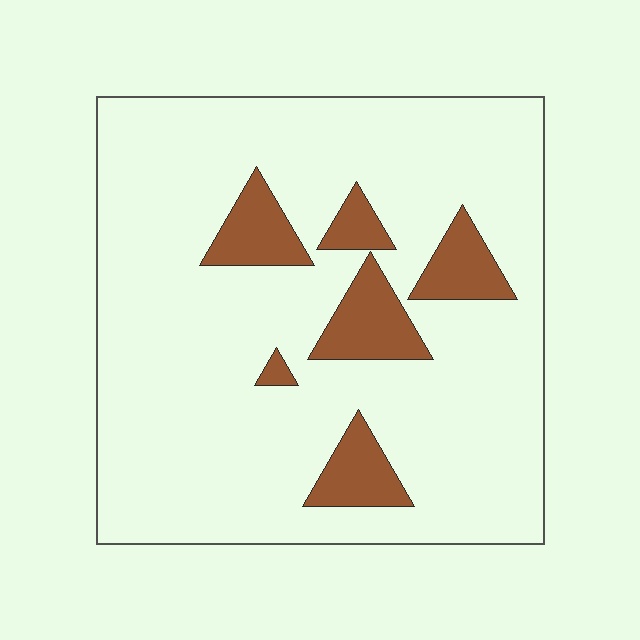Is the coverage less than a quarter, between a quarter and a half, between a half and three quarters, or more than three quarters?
Less than a quarter.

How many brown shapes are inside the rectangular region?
6.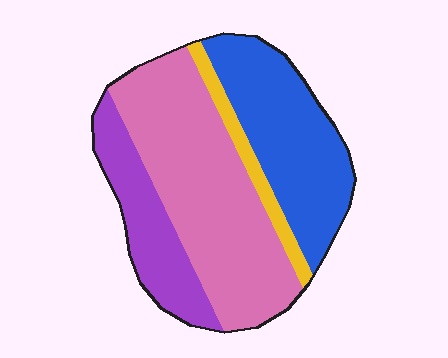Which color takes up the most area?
Pink, at roughly 45%.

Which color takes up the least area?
Yellow, at roughly 5%.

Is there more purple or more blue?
Blue.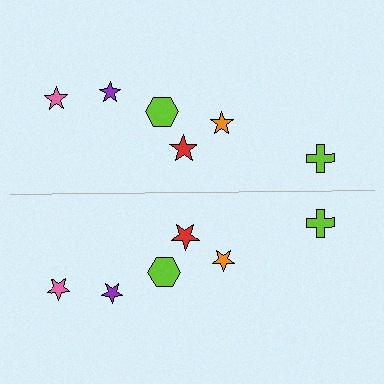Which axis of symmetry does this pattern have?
The pattern has a horizontal axis of symmetry running through the center of the image.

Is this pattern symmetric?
Yes, this pattern has bilateral (reflection) symmetry.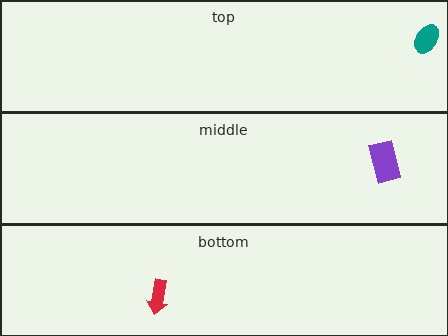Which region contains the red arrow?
The bottom region.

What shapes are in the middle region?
The purple rectangle.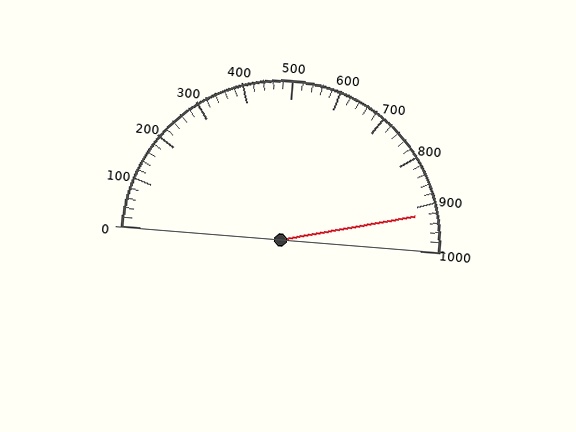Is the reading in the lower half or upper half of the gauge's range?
The reading is in the upper half of the range (0 to 1000).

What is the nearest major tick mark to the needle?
The nearest major tick mark is 900.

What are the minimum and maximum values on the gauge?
The gauge ranges from 0 to 1000.